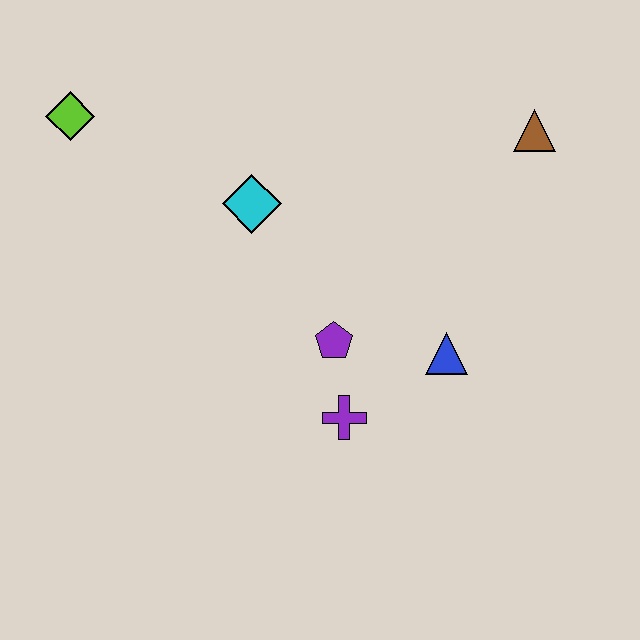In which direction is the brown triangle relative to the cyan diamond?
The brown triangle is to the right of the cyan diamond.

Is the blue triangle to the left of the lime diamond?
No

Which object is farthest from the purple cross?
The lime diamond is farthest from the purple cross.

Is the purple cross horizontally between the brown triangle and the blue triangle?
No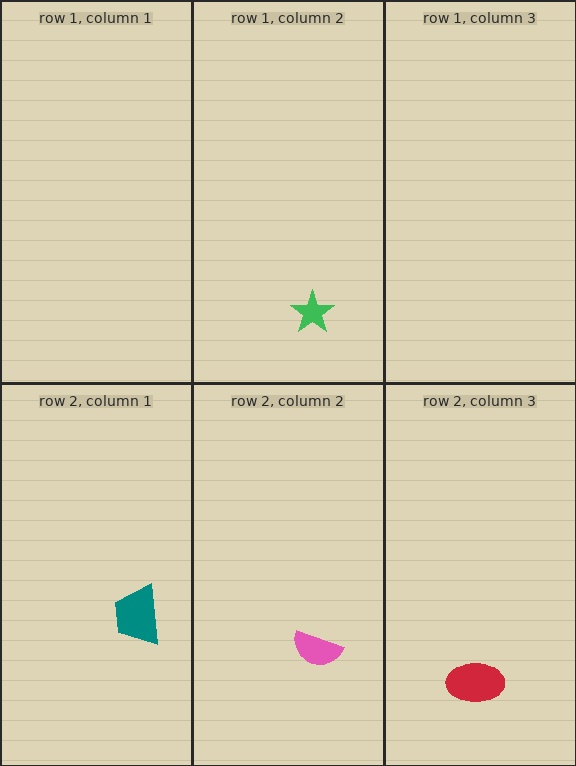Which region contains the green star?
The row 1, column 2 region.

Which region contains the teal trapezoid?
The row 2, column 1 region.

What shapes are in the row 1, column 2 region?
The green star.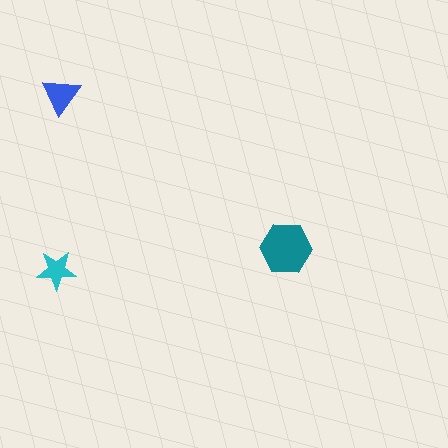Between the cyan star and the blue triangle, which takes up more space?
The blue triangle.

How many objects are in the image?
There are 3 objects in the image.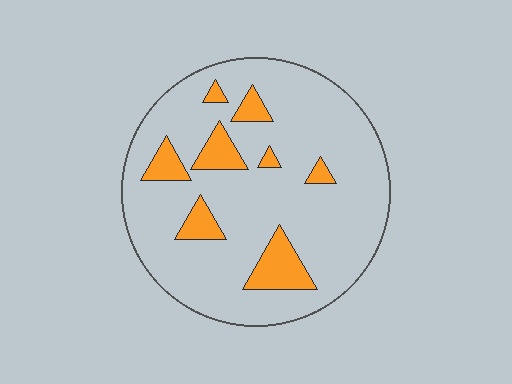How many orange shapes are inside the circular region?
8.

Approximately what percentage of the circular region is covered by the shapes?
Approximately 15%.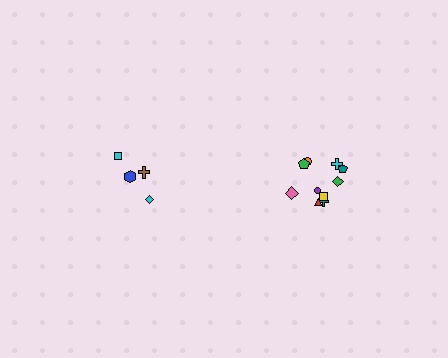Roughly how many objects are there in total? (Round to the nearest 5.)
Roughly 15 objects in total.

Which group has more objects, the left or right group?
The right group.